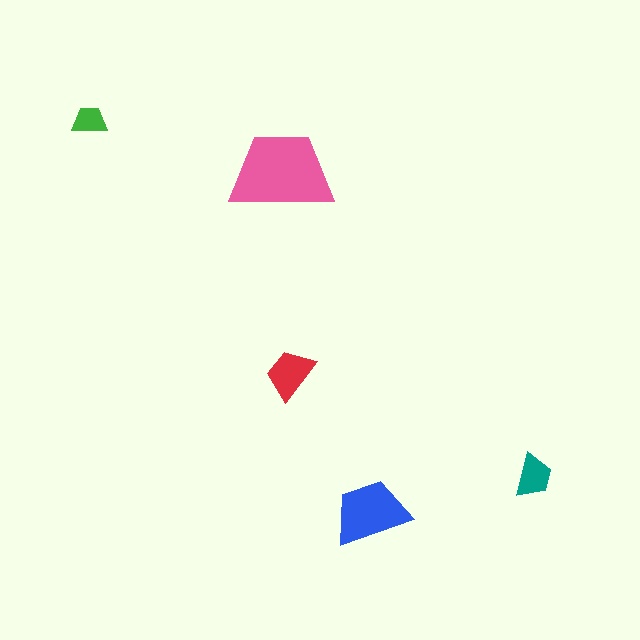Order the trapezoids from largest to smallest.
the pink one, the blue one, the red one, the teal one, the green one.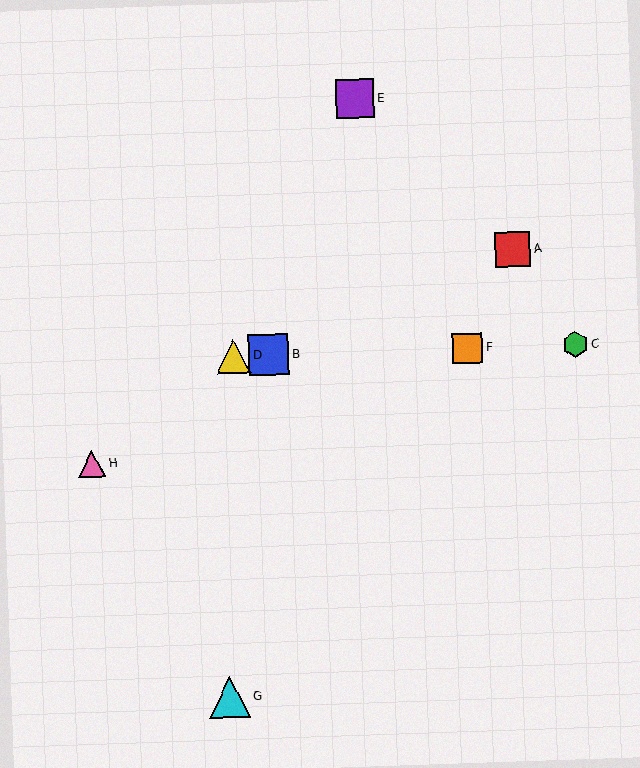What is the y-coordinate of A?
Object A is at y≈249.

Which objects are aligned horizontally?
Objects B, C, D, F are aligned horizontally.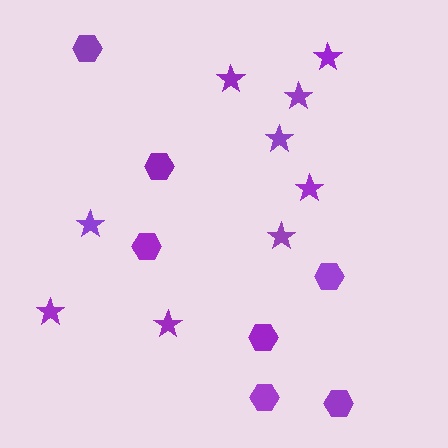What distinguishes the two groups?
There are 2 groups: one group of stars (9) and one group of hexagons (7).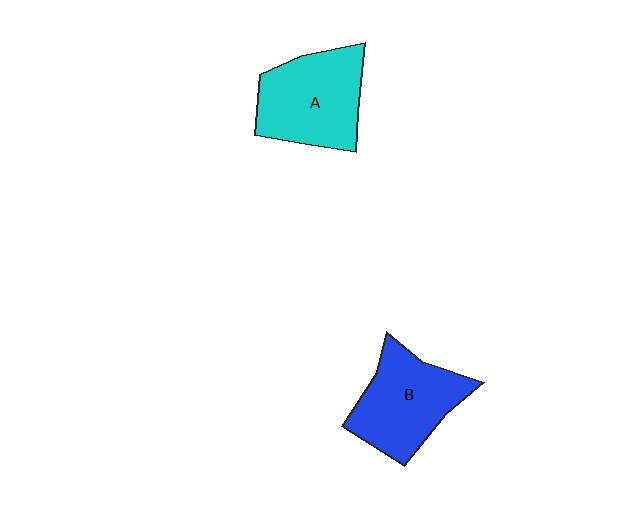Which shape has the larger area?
Shape A (cyan).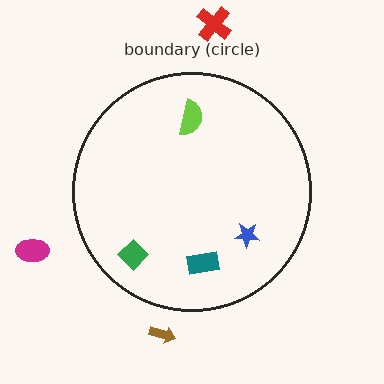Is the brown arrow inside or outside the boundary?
Outside.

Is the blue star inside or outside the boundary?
Inside.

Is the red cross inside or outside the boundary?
Outside.